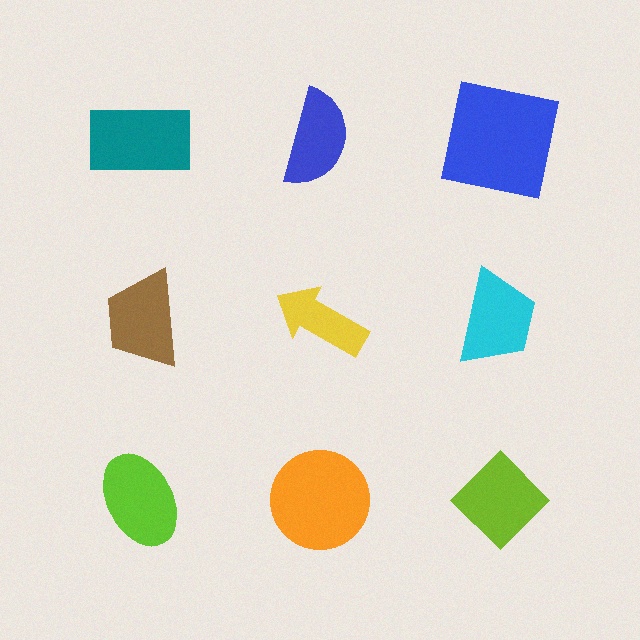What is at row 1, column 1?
A teal rectangle.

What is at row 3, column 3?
A lime diamond.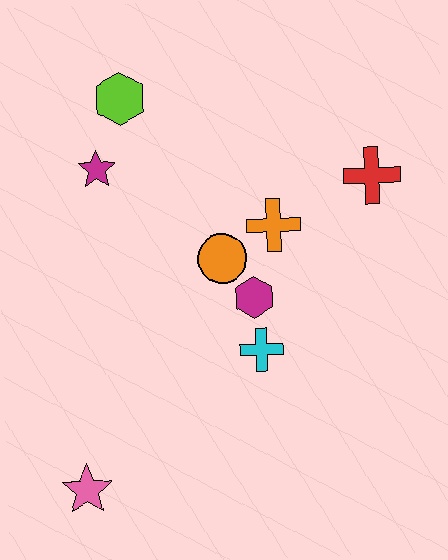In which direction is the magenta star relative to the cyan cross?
The magenta star is above the cyan cross.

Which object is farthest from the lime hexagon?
The pink star is farthest from the lime hexagon.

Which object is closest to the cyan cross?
The magenta hexagon is closest to the cyan cross.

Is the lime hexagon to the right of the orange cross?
No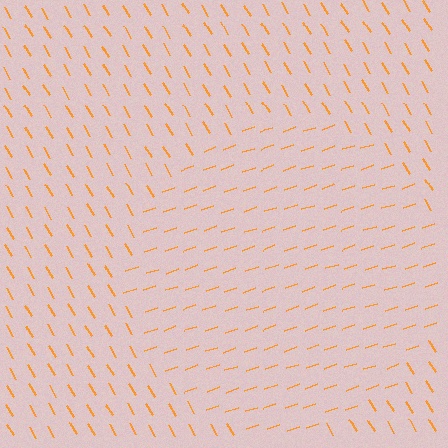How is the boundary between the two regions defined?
The boundary is defined purely by a change in line orientation (approximately 78 degrees difference). All lines are the same color and thickness.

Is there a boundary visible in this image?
Yes, there is a texture boundary formed by a change in line orientation.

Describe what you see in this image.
The image is filled with small orange line segments. A circle region in the image has lines oriented differently from the surrounding lines, creating a visible texture boundary.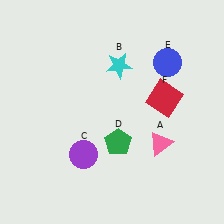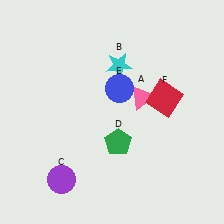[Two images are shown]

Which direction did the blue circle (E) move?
The blue circle (E) moved left.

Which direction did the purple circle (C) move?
The purple circle (C) moved down.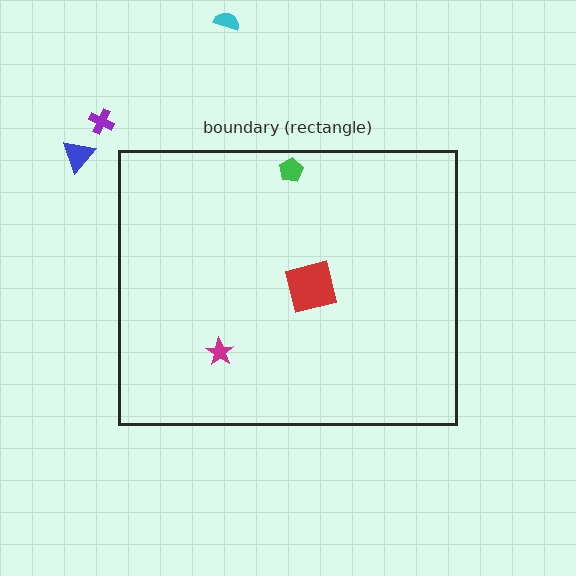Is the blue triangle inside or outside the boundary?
Outside.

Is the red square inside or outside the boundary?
Inside.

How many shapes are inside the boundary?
3 inside, 3 outside.